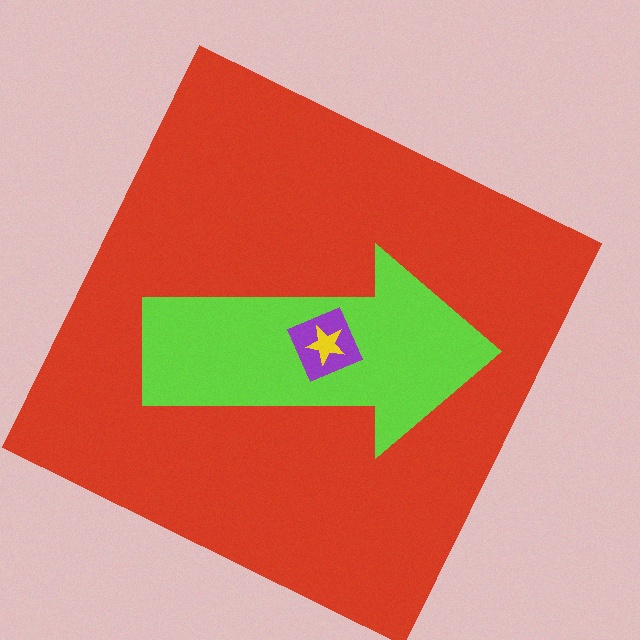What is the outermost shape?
The red square.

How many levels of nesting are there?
4.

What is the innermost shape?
The yellow star.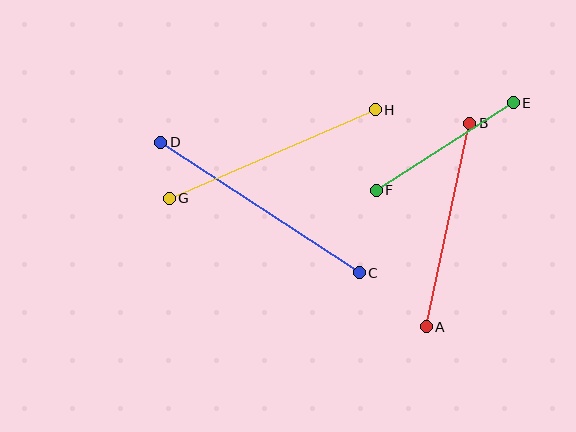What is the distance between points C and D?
The distance is approximately 237 pixels.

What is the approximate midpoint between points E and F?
The midpoint is at approximately (445, 147) pixels.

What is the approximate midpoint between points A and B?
The midpoint is at approximately (448, 225) pixels.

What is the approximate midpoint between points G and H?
The midpoint is at approximately (272, 154) pixels.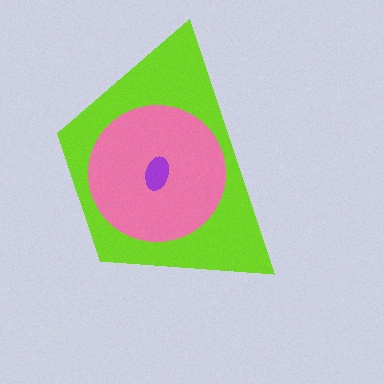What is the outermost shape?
The lime trapezoid.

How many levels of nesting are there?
3.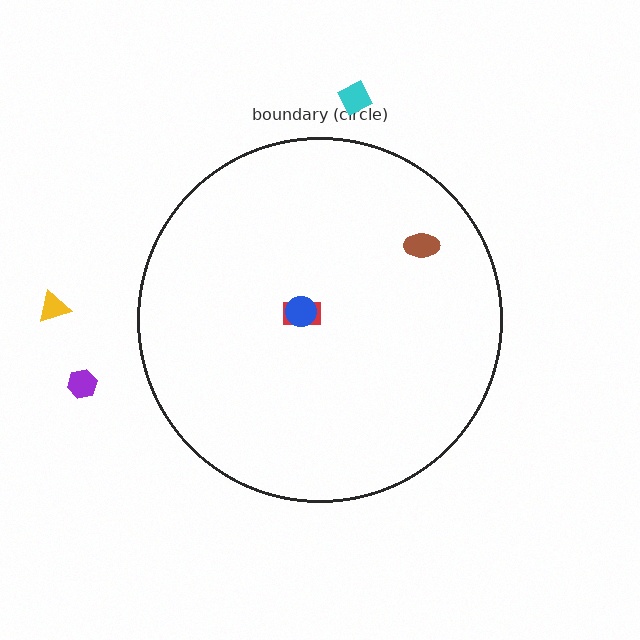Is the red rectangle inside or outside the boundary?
Inside.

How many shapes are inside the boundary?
3 inside, 3 outside.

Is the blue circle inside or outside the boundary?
Inside.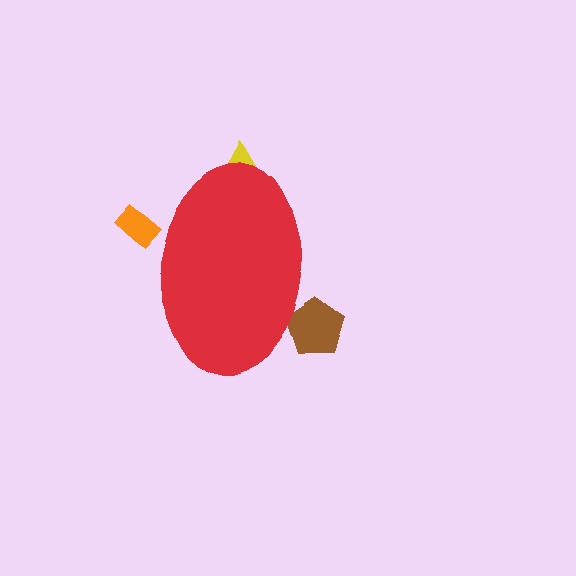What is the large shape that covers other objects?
A red ellipse.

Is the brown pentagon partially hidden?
Yes, the brown pentagon is partially hidden behind the red ellipse.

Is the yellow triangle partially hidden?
Yes, the yellow triangle is partially hidden behind the red ellipse.